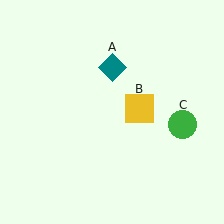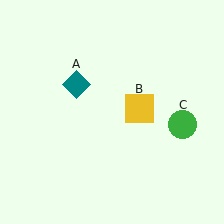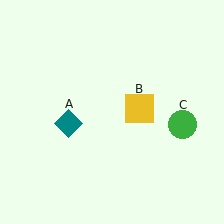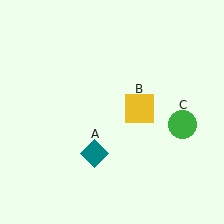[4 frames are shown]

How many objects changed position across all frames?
1 object changed position: teal diamond (object A).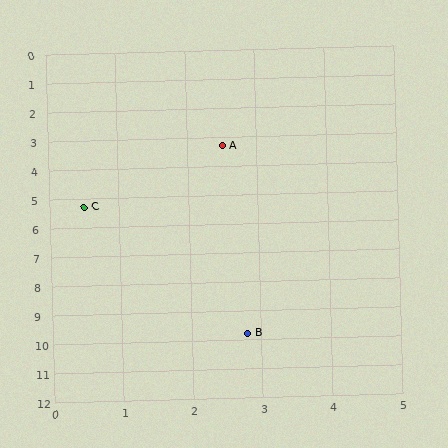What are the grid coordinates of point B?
Point B is at approximately (2.8, 9.8).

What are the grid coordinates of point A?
Point A is at approximately (2.5, 3.3).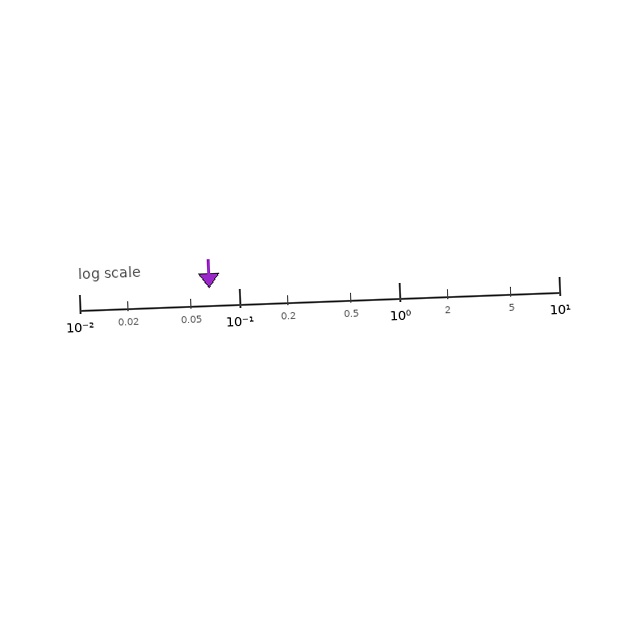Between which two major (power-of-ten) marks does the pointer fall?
The pointer is between 0.01 and 0.1.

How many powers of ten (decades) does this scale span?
The scale spans 3 decades, from 0.01 to 10.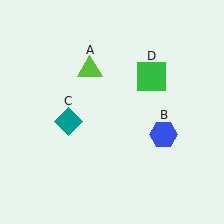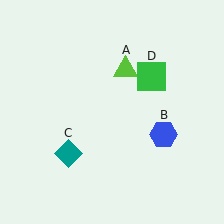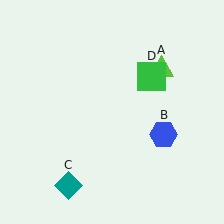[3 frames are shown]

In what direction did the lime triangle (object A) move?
The lime triangle (object A) moved right.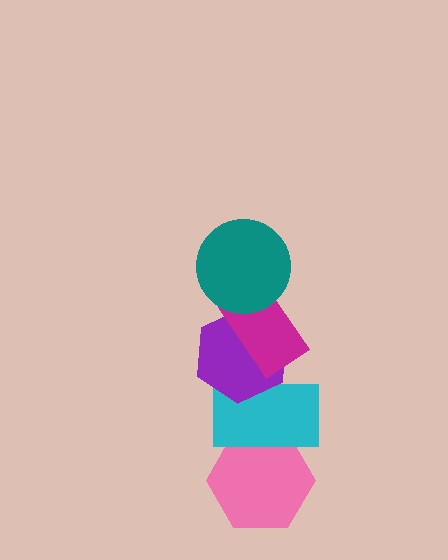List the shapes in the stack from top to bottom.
From top to bottom: the teal circle, the magenta rectangle, the purple hexagon, the cyan rectangle, the pink hexagon.